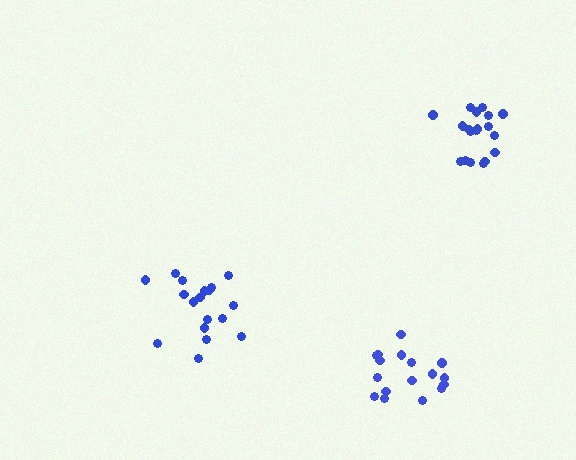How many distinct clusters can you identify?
There are 3 distinct clusters.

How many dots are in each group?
Group 1: 19 dots, Group 2: 18 dots, Group 3: 17 dots (54 total).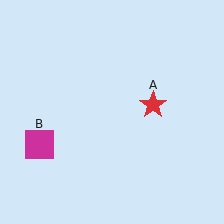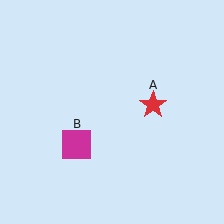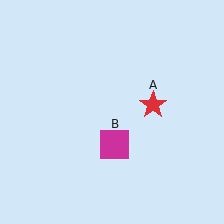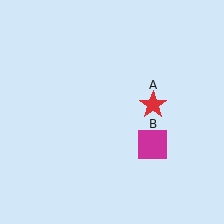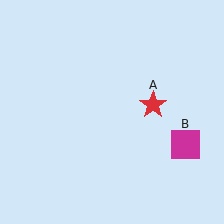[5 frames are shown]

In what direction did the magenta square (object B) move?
The magenta square (object B) moved right.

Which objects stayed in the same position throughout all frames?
Red star (object A) remained stationary.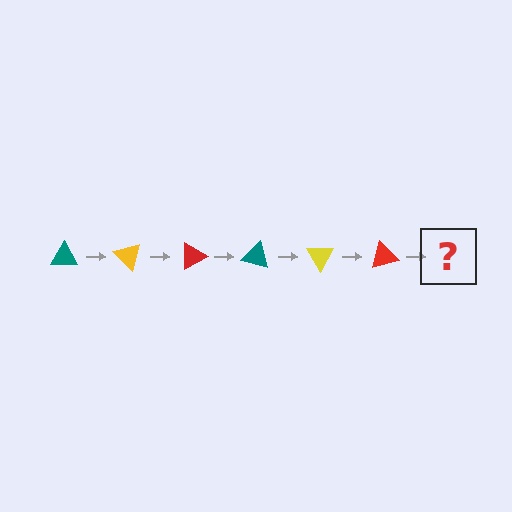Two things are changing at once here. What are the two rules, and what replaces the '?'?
The two rules are that it rotates 45 degrees each step and the color cycles through teal, yellow, and red. The '?' should be a teal triangle, rotated 270 degrees from the start.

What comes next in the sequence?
The next element should be a teal triangle, rotated 270 degrees from the start.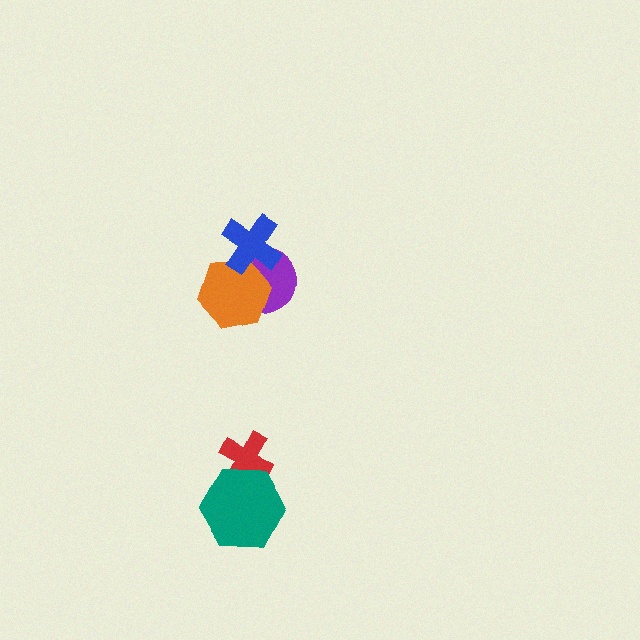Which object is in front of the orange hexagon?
The blue cross is in front of the orange hexagon.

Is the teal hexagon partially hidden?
No, no other shape covers it.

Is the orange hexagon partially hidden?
Yes, it is partially covered by another shape.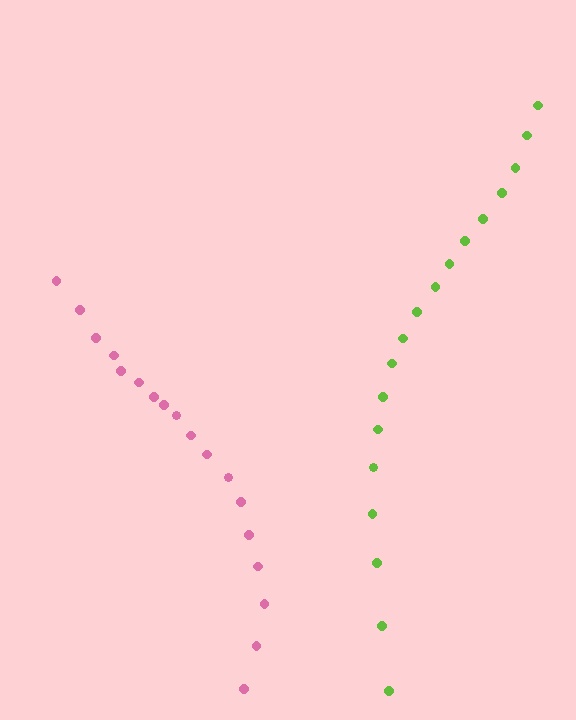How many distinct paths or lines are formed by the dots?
There are 2 distinct paths.